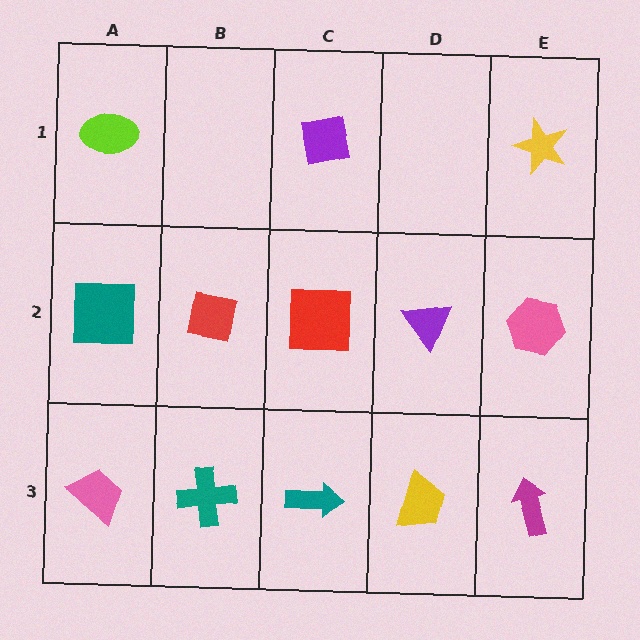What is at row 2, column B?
A red square.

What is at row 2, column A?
A teal square.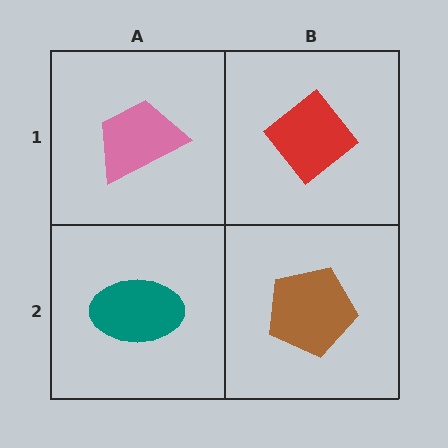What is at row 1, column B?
A red diamond.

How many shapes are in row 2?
2 shapes.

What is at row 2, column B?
A brown pentagon.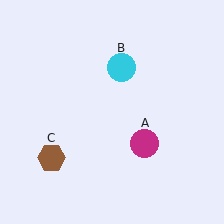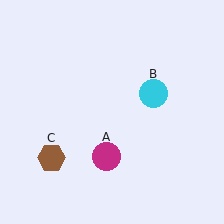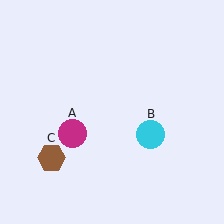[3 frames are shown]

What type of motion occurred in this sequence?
The magenta circle (object A), cyan circle (object B) rotated clockwise around the center of the scene.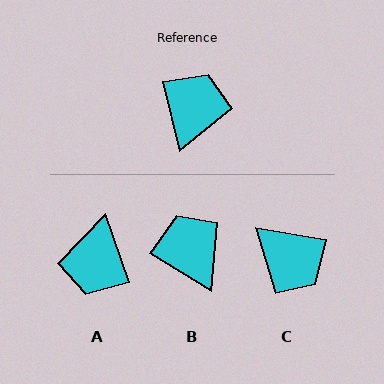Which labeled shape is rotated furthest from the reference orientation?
A, about 173 degrees away.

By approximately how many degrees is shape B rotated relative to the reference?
Approximately 45 degrees counter-clockwise.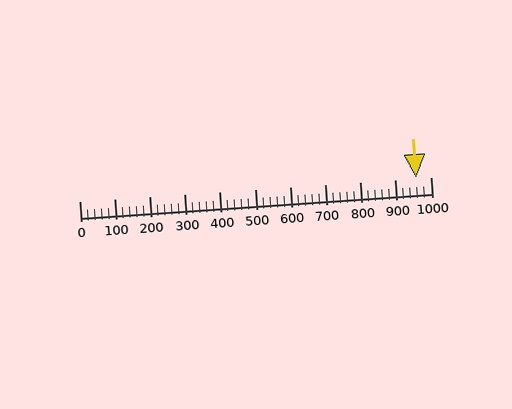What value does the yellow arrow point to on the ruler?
The yellow arrow points to approximately 960.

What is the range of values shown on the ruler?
The ruler shows values from 0 to 1000.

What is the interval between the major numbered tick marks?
The major tick marks are spaced 100 units apart.